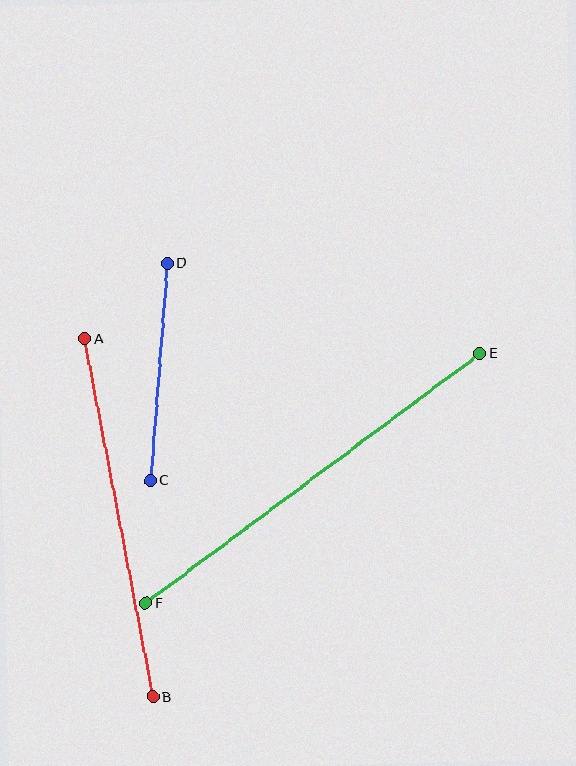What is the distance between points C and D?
The distance is approximately 218 pixels.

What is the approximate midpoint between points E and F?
The midpoint is at approximately (313, 478) pixels.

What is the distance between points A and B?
The distance is approximately 365 pixels.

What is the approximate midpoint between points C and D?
The midpoint is at approximately (159, 372) pixels.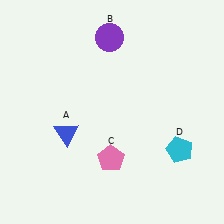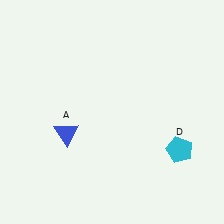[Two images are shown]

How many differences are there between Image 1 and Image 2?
There are 2 differences between the two images.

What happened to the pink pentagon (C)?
The pink pentagon (C) was removed in Image 2. It was in the bottom-left area of Image 1.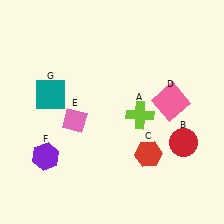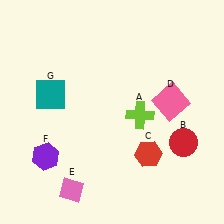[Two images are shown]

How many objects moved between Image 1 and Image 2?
1 object moved between the two images.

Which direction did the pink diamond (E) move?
The pink diamond (E) moved down.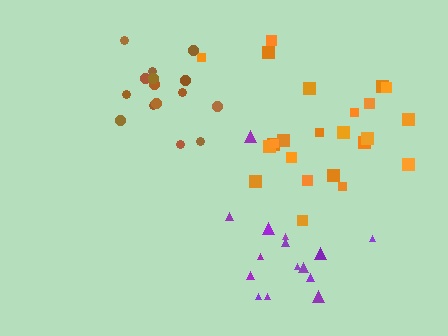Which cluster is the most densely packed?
Brown.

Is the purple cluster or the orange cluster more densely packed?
Orange.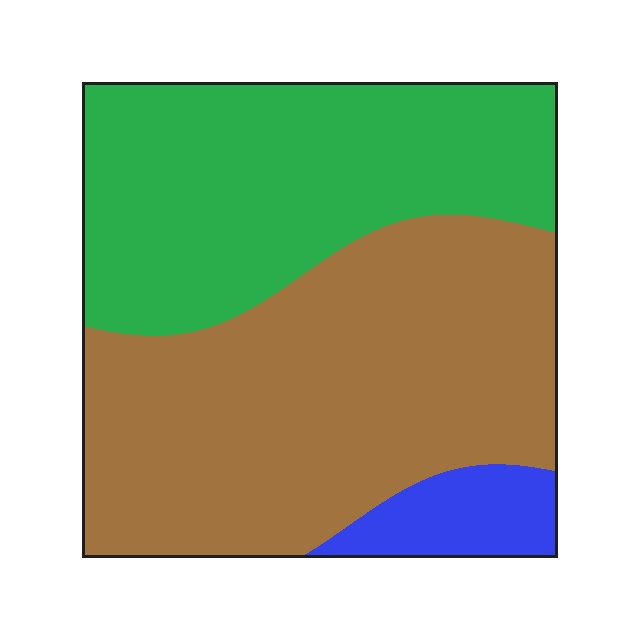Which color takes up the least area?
Blue, at roughly 10%.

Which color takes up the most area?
Brown, at roughly 55%.